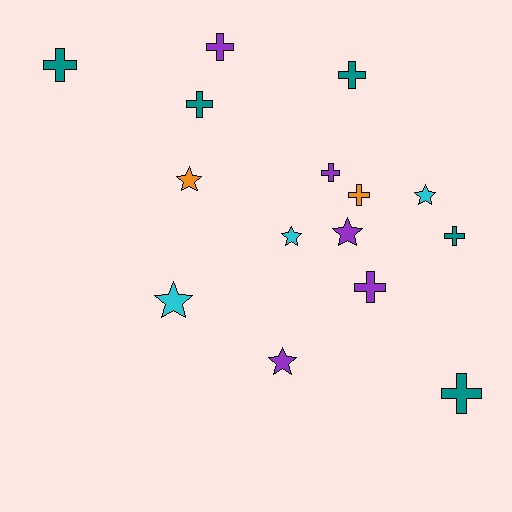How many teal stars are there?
There are no teal stars.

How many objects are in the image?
There are 15 objects.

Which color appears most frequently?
Teal, with 5 objects.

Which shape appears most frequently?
Cross, with 9 objects.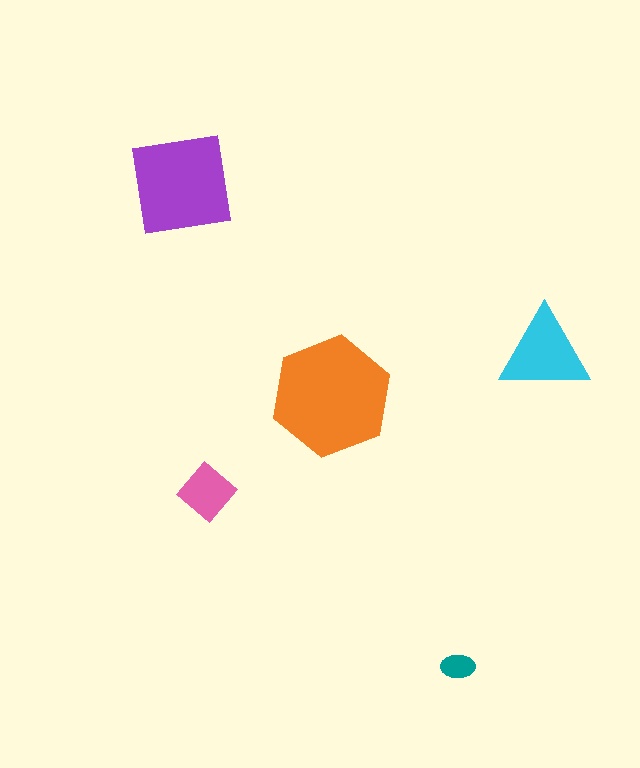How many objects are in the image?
There are 5 objects in the image.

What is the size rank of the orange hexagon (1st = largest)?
1st.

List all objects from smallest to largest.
The teal ellipse, the pink diamond, the cyan triangle, the purple square, the orange hexagon.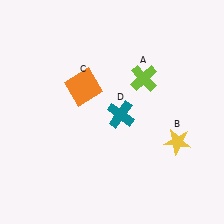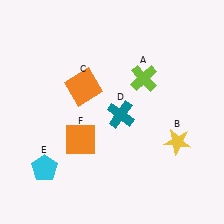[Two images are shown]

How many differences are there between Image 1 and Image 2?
There are 2 differences between the two images.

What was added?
A cyan pentagon (E), an orange square (F) were added in Image 2.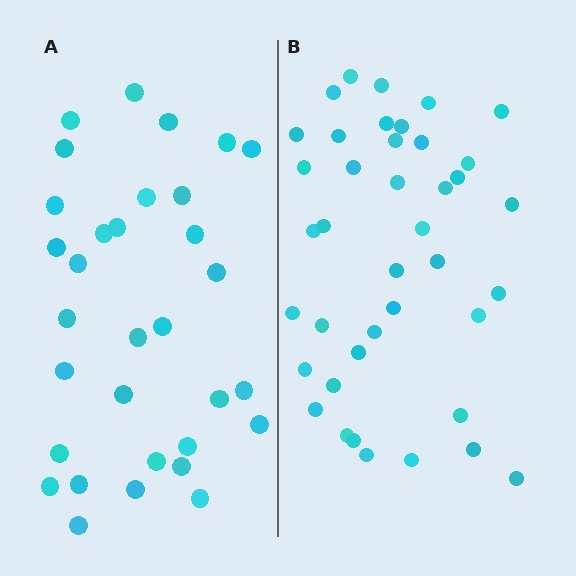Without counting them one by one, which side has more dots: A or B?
Region B (the right region) has more dots.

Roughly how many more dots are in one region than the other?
Region B has roughly 8 or so more dots than region A.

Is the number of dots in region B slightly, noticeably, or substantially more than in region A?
Region B has noticeably more, but not dramatically so. The ratio is roughly 1.2 to 1.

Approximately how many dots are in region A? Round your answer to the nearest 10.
About 30 dots. (The exact count is 32, which rounds to 30.)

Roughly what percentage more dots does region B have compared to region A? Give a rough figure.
About 25% more.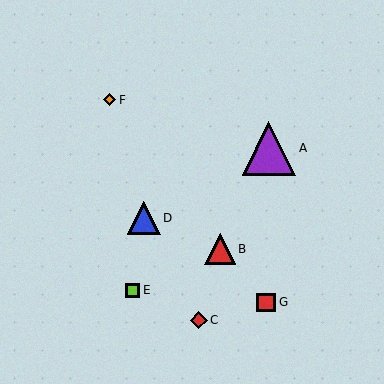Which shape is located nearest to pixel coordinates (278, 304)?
The red square (labeled G) at (266, 302) is nearest to that location.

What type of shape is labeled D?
Shape D is a blue triangle.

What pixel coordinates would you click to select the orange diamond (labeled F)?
Click at (110, 100) to select the orange diamond F.